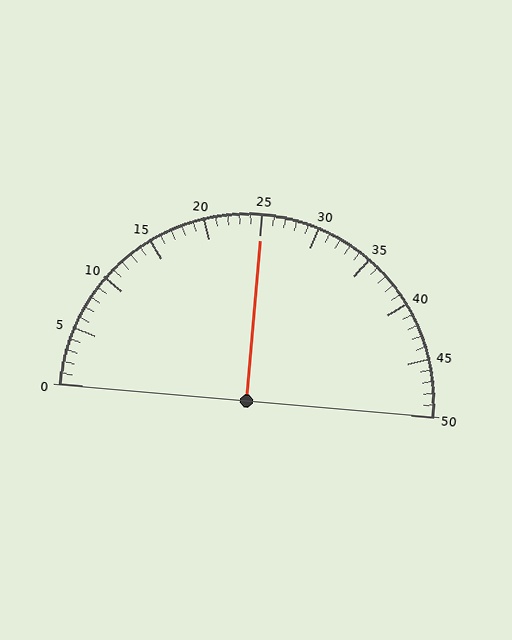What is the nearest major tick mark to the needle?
The nearest major tick mark is 25.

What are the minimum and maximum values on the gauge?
The gauge ranges from 0 to 50.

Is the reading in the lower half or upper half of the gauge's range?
The reading is in the upper half of the range (0 to 50).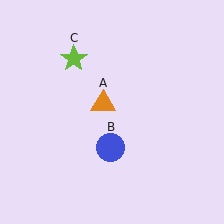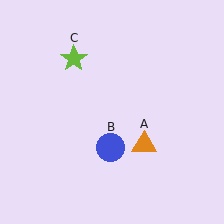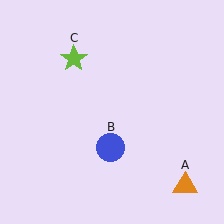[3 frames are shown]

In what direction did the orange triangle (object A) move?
The orange triangle (object A) moved down and to the right.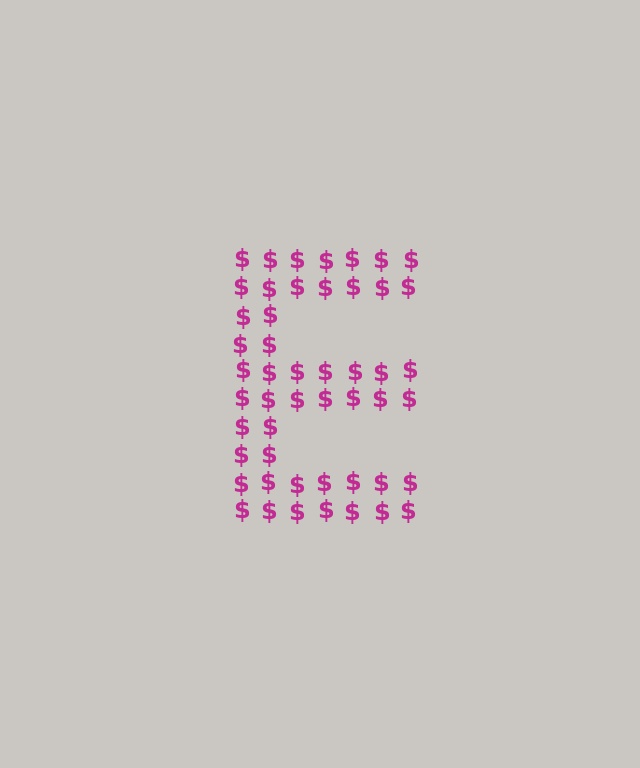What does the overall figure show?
The overall figure shows the letter E.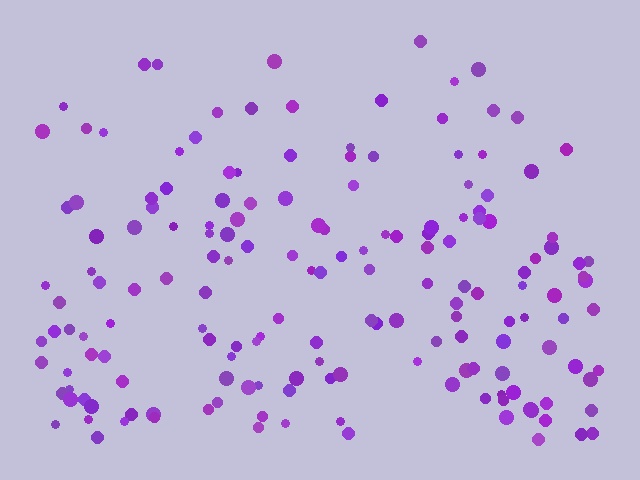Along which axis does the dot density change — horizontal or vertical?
Vertical.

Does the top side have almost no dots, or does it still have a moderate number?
Still a moderate number, just noticeably fewer than the bottom.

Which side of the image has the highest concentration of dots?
The bottom.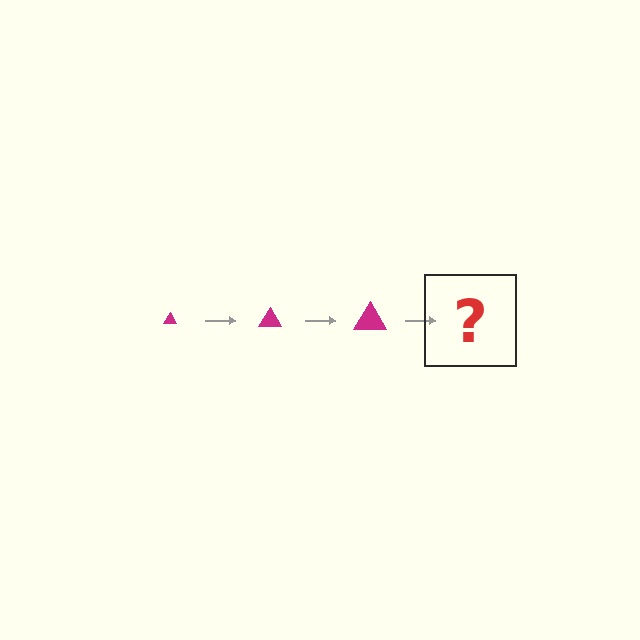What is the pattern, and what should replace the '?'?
The pattern is that the triangle gets progressively larger each step. The '?' should be a magenta triangle, larger than the previous one.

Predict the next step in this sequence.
The next step is a magenta triangle, larger than the previous one.